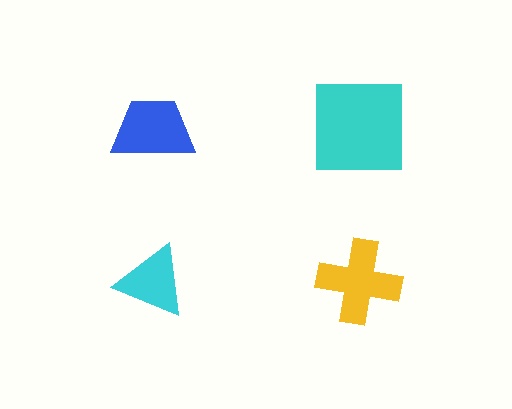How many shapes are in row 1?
2 shapes.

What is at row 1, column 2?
A cyan square.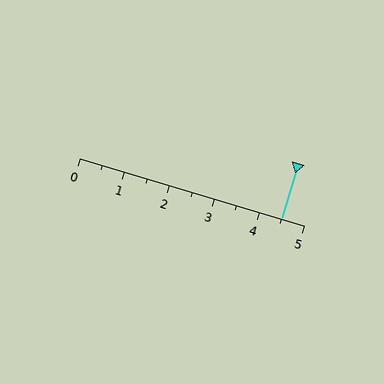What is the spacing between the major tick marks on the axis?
The major ticks are spaced 1 apart.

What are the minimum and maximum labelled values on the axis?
The axis runs from 0 to 5.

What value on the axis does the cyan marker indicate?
The marker indicates approximately 4.5.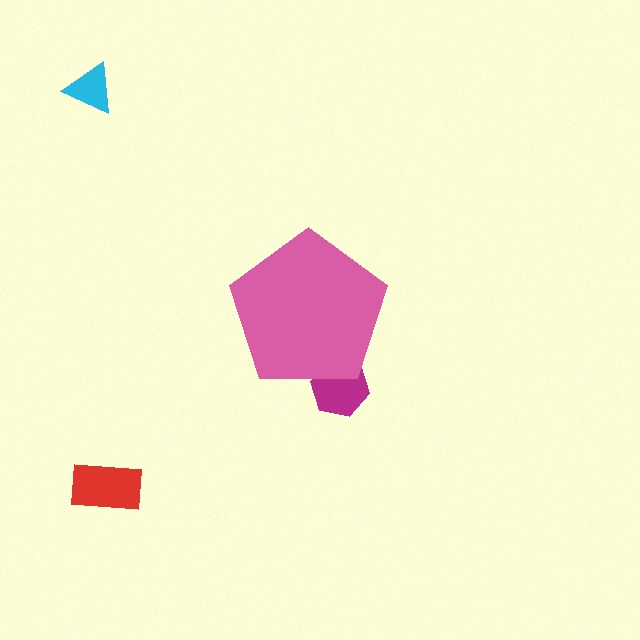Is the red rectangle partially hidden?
No, the red rectangle is fully visible.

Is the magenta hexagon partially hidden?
Yes, the magenta hexagon is partially hidden behind the pink pentagon.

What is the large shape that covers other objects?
A pink pentagon.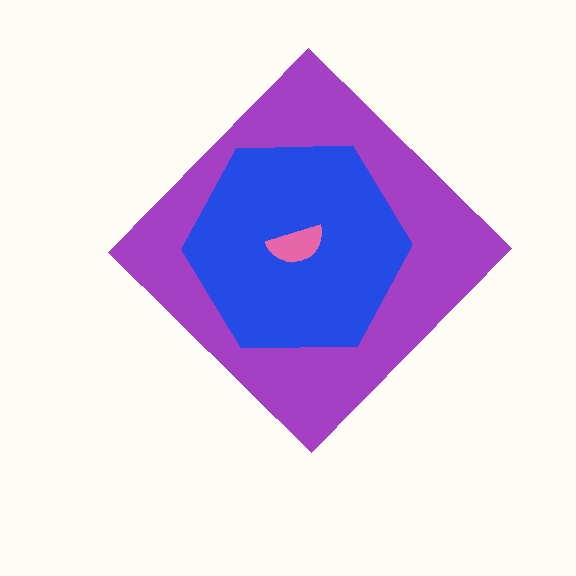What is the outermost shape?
The purple diamond.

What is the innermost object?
The pink semicircle.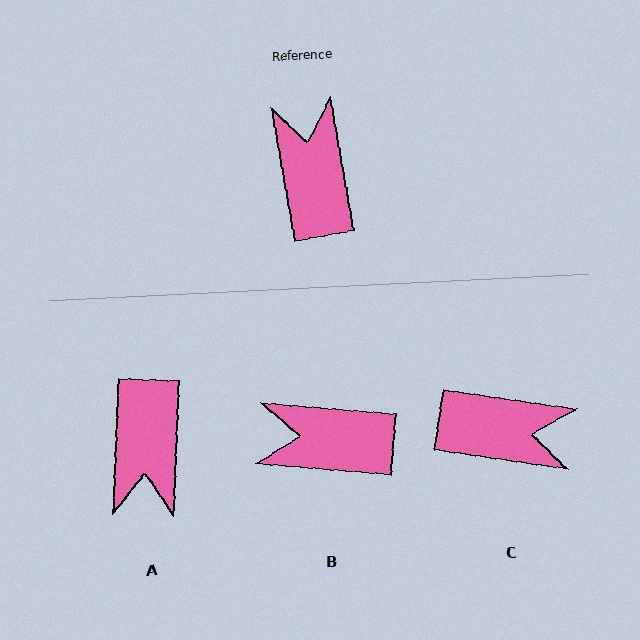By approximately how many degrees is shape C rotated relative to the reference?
Approximately 108 degrees clockwise.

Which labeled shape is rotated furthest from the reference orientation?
A, about 168 degrees away.